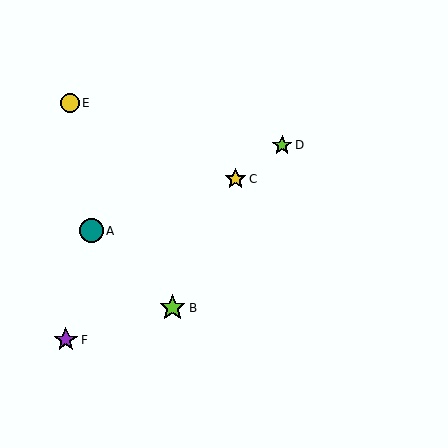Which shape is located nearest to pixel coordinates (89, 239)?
The teal circle (labeled A) at (92, 231) is nearest to that location.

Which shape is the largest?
The lime star (labeled B) is the largest.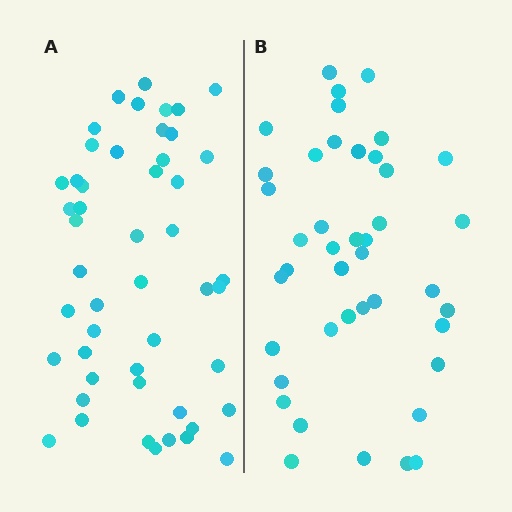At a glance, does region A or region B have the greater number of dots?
Region A (the left region) has more dots.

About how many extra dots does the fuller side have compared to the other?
Region A has roughly 8 or so more dots than region B.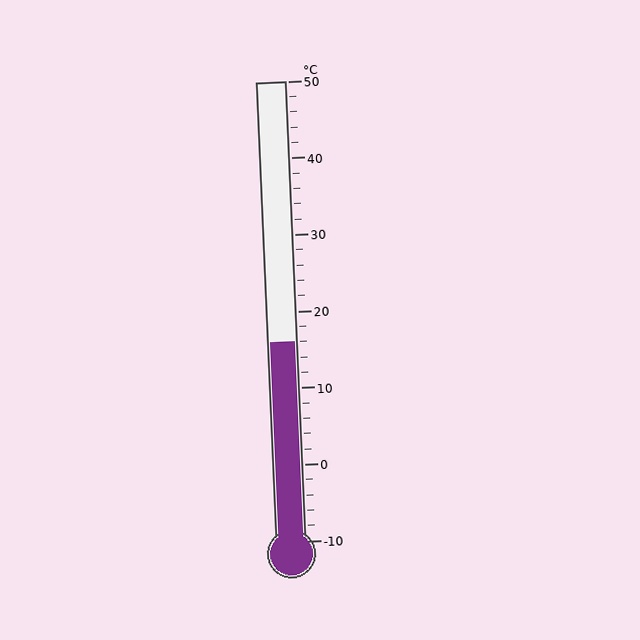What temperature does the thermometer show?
The thermometer shows approximately 16°C.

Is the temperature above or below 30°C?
The temperature is below 30°C.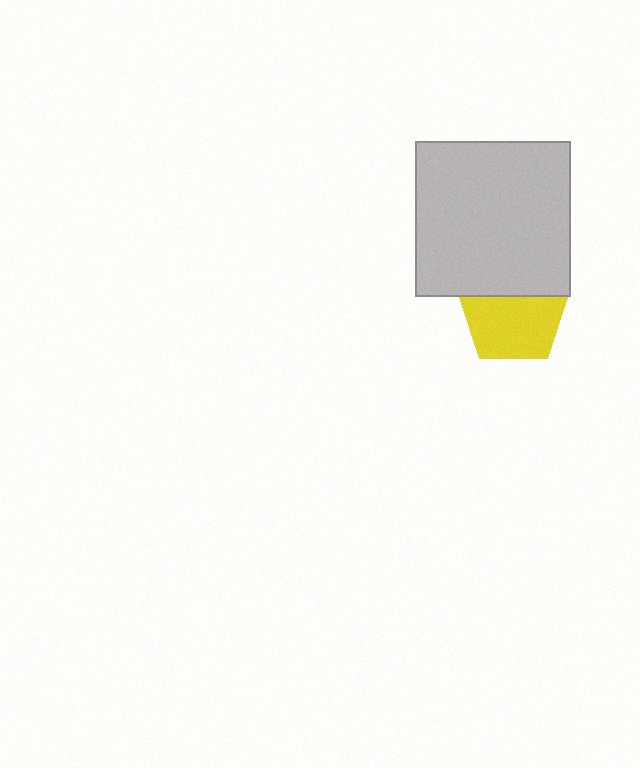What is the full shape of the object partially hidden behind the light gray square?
The partially hidden object is a yellow pentagon.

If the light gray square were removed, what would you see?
You would see the complete yellow pentagon.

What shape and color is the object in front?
The object in front is a light gray square.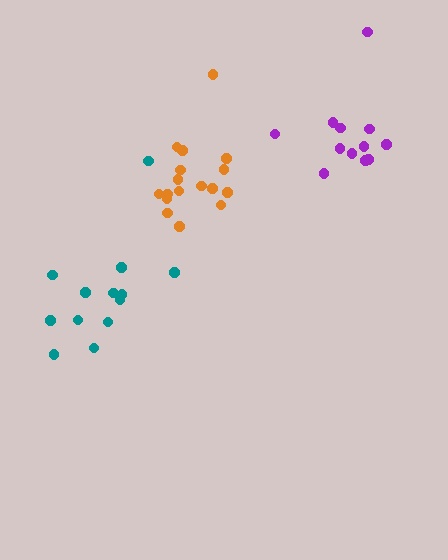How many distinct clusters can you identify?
There are 3 distinct clusters.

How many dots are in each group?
Group 1: 17 dots, Group 2: 12 dots, Group 3: 13 dots (42 total).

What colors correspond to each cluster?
The clusters are colored: orange, purple, teal.